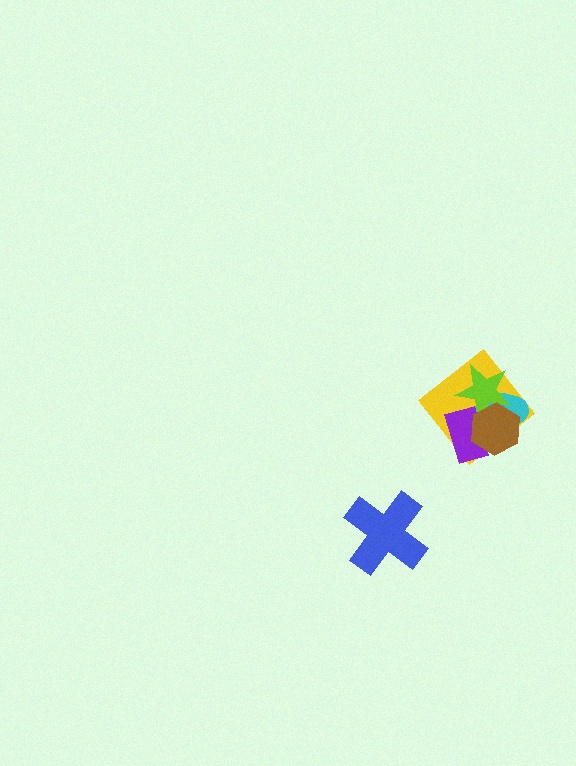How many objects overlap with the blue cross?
0 objects overlap with the blue cross.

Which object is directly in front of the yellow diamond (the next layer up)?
The cyan ellipse is directly in front of the yellow diamond.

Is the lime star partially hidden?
Yes, it is partially covered by another shape.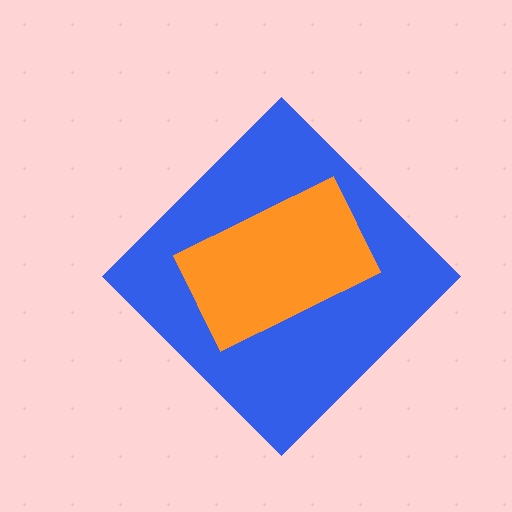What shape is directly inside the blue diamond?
The orange rectangle.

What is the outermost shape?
The blue diamond.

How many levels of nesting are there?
2.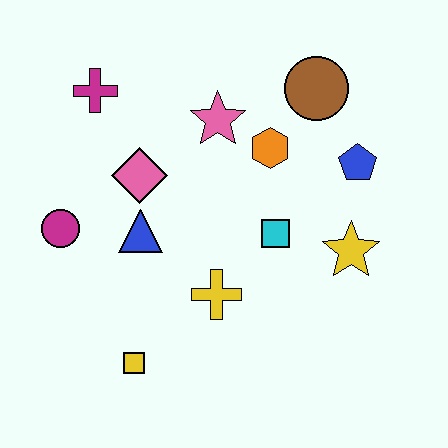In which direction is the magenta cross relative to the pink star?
The magenta cross is to the left of the pink star.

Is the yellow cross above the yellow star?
No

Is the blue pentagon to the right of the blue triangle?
Yes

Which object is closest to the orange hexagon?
The pink star is closest to the orange hexagon.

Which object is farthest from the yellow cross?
The magenta cross is farthest from the yellow cross.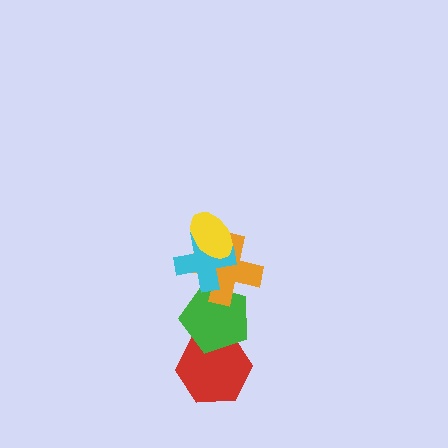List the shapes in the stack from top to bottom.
From top to bottom: the yellow ellipse, the cyan cross, the orange cross, the green pentagon, the red hexagon.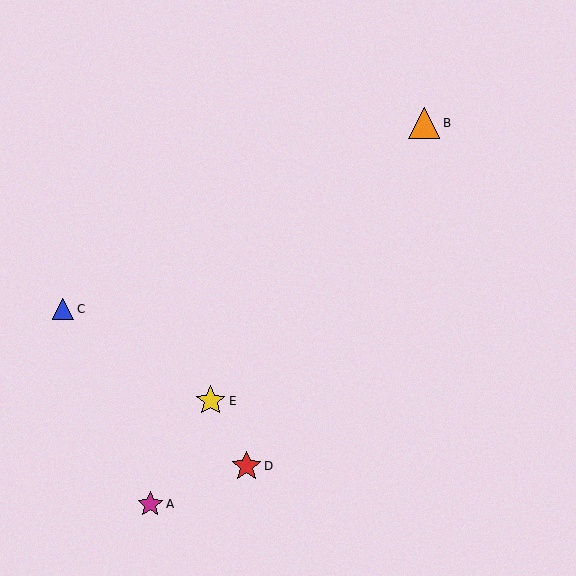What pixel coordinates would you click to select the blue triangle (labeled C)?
Click at (63, 309) to select the blue triangle C.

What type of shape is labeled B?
Shape B is an orange triangle.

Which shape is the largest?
The orange triangle (labeled B) is the largest.